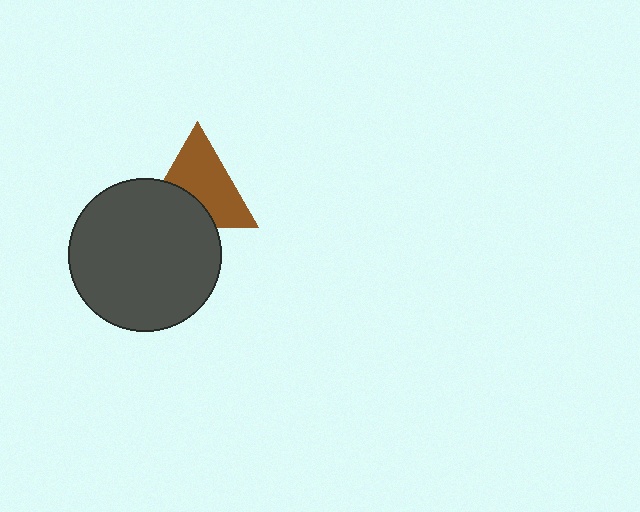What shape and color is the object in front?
The object in front is a dark gray circle.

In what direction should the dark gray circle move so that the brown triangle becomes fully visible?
The dark gray circle should move down. That is the shortest direction to clear the overlap and leave the brown triangle fully visible.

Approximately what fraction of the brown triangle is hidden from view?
Roughly 36% of the brown triangle is hidden behind the dark gray circle.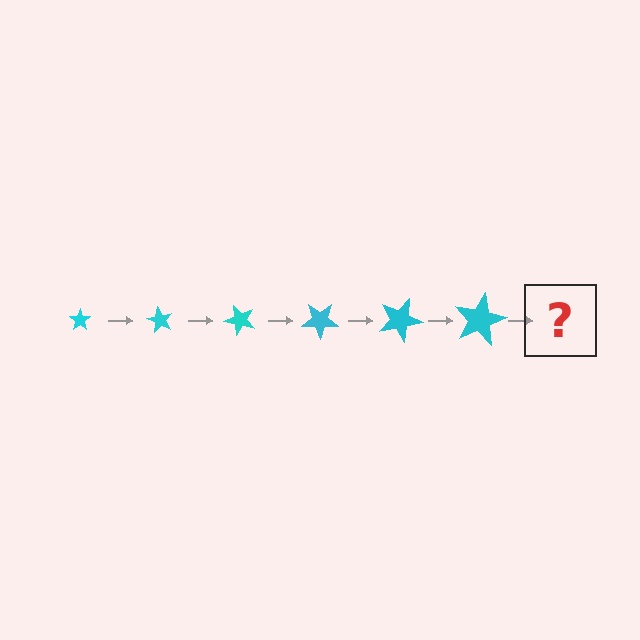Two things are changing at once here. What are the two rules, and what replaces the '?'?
The two rules are that the star grows larger each step and it rotates 60 degrees each step. The '?' should be a star, larger than the previous one and rotated 360 degrees from the start.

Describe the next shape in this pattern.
It should be a star, larger than the previous one and rotated 360 degrees from the start.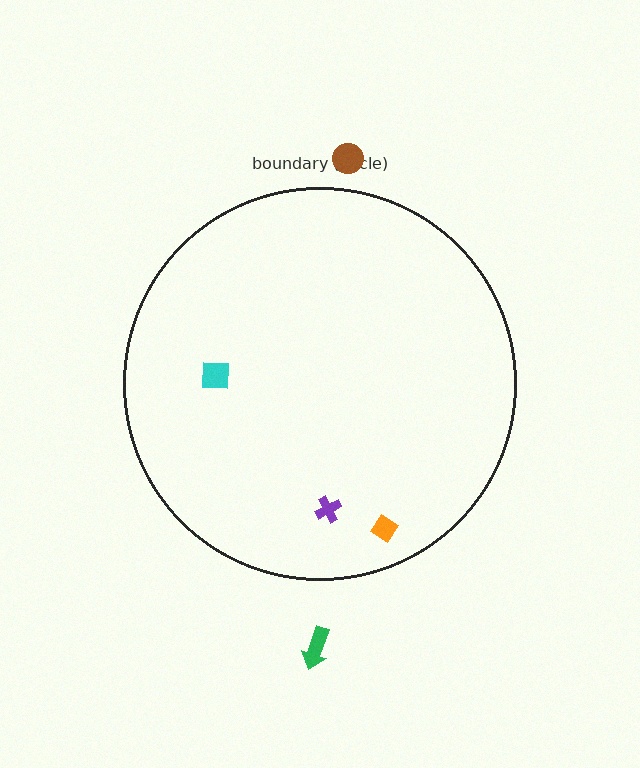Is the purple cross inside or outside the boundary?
Inside.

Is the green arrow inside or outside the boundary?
Outside.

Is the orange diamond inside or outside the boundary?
Inside.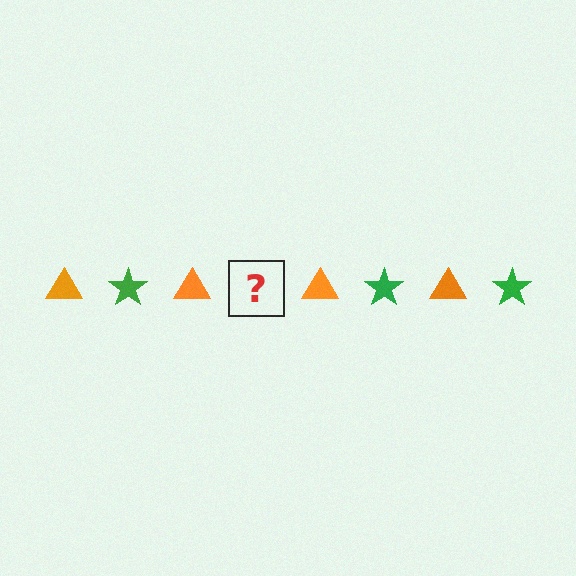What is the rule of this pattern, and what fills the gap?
The rule is that the pattern alternates between orange triangle and green star. The gap should be filled with a green star.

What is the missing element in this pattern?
The missing element is a green star.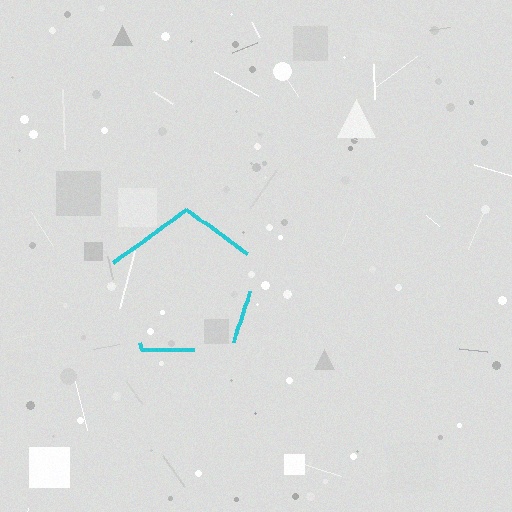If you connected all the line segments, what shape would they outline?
They would outline a pentagon.